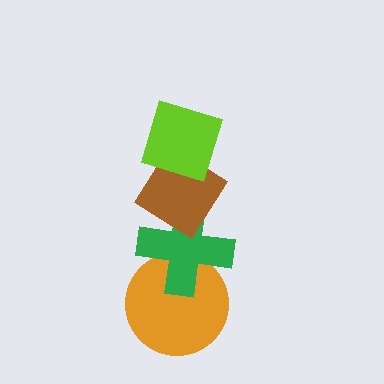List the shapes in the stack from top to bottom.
From top to bottom: the lime diamond, the brown diamond, the green cross, the orange circle.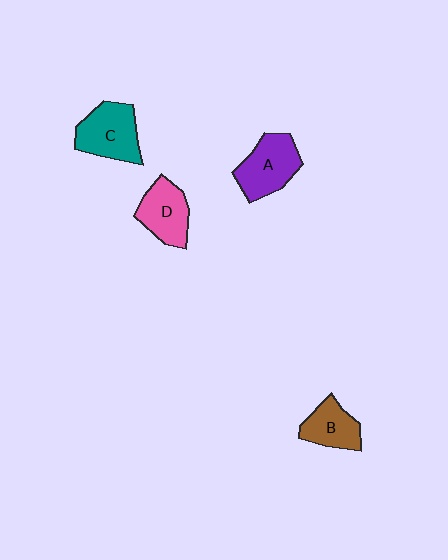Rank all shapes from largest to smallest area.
From largest to smallest: C (teal), A (purple), D (pink), B (brown).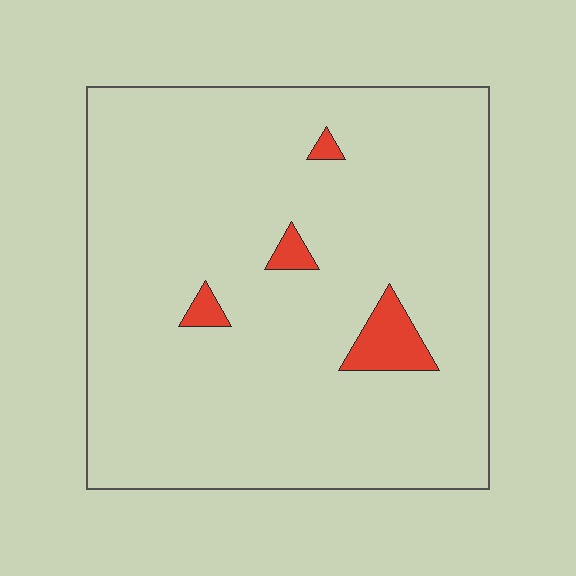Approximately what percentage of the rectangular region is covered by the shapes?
Approximately 5%.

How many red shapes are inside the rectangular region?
4.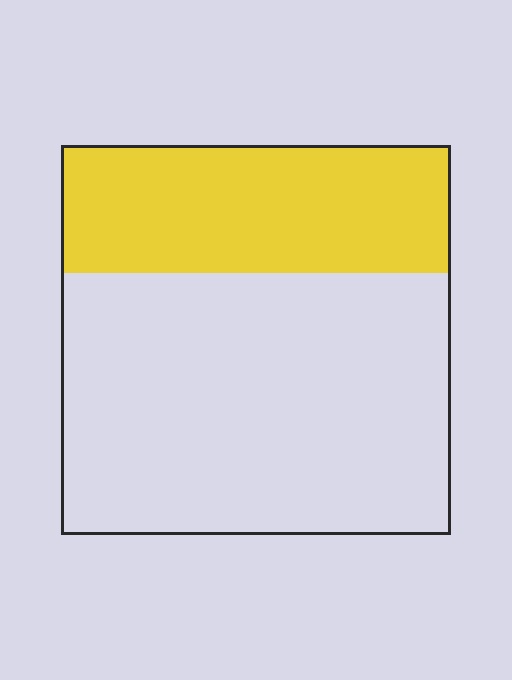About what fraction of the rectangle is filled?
About one third (1/3).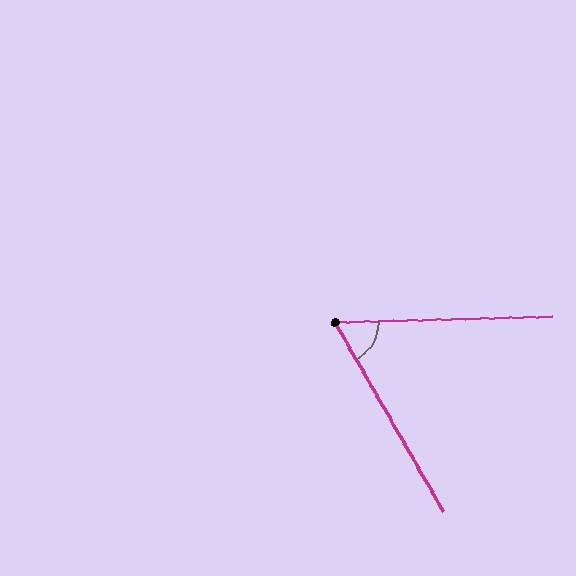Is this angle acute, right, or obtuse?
It is acute.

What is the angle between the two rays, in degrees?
Approximately 62 degrees.